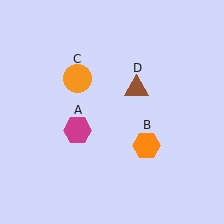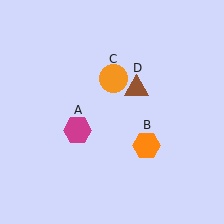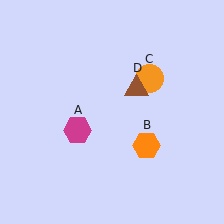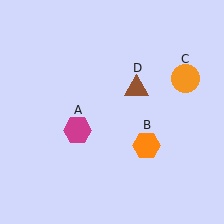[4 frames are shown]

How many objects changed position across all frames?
1 object changed position: orange circle (object C).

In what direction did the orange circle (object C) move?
The orange circle (object C) moved right.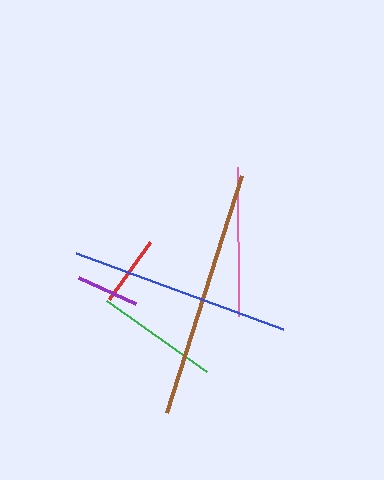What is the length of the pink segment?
The pink segment is approximately 149 pixels long.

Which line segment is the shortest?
The purple line is the shortest at approximately 63 pixels.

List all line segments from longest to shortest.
From longest to shortest: brown, blue, pink, green, red, purple.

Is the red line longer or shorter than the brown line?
The brown line is longer than the red line.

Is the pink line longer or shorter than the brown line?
The brown line is longer than the pink line.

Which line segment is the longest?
The brown line is the longest at approximately 248 pixels.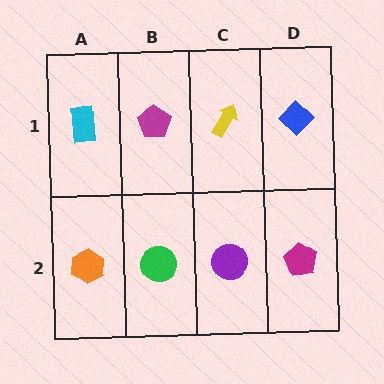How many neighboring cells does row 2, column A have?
2.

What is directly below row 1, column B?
A green circle.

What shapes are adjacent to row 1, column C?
A purple circle (row 2, column C), a magenta pentagon (row 1, column B), a blue diamond (row 1, column D).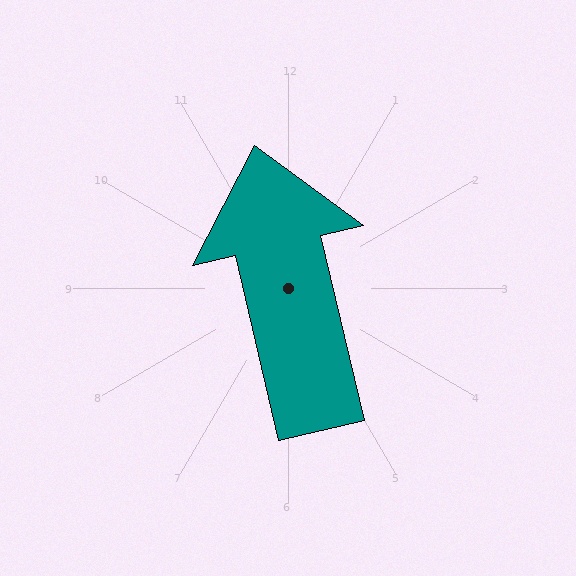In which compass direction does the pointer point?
North.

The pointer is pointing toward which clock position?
Roughly 12 o'clock.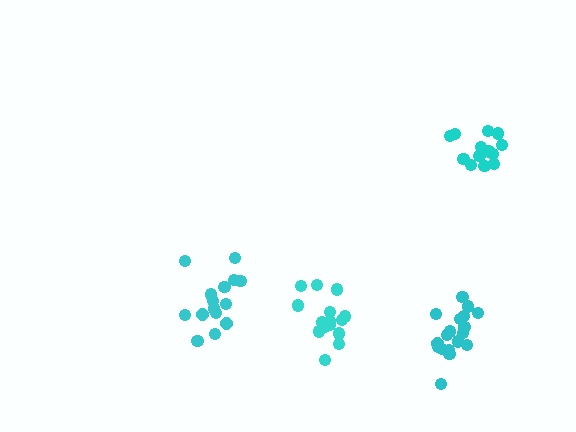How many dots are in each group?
Group 1: 15 dots, Group 2: 13 dots, Group 3: 19 dots, Group 4: 15 dots (62 total).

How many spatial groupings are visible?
There are 4 spatial groupings.